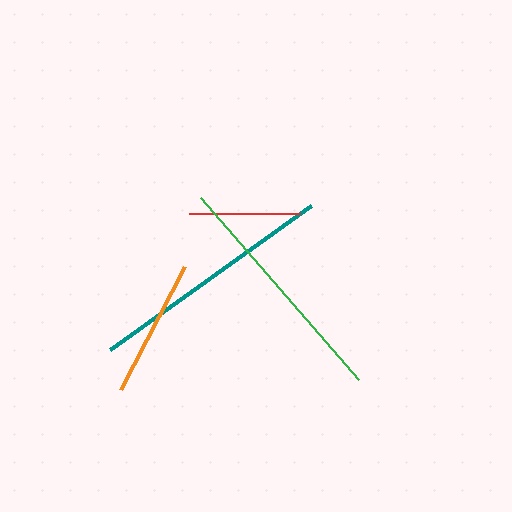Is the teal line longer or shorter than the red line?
The teal line is longer than the red line.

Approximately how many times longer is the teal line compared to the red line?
The teal line is approximately 2.2 times the length of the red line.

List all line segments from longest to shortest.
From longest to shortest: teal, green, orange, red.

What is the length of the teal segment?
The teal segment is approximately 247 pixels long.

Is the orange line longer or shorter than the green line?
The green line is longer than the orange line.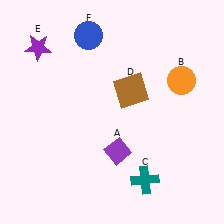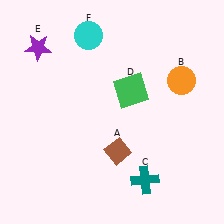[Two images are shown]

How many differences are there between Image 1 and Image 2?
There are 3 differences between the two images.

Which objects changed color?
A changed from purple to brown. D changed from brown to green. F changed from blue to cyan.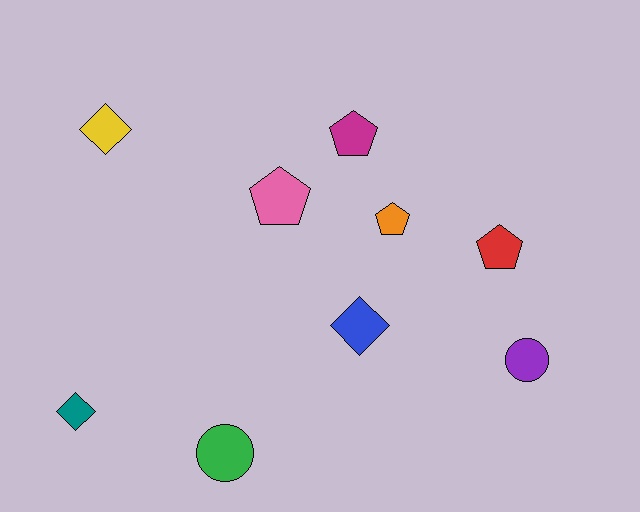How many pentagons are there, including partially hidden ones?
There are 4 pentagons.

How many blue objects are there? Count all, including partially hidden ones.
There is 1 blue object.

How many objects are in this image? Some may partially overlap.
There are 9 objects.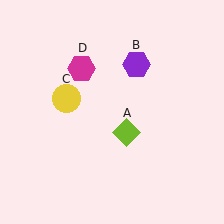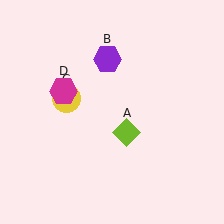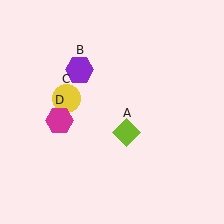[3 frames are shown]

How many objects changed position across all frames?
2 objects changed position: purple hexagon (object B), magenta hexagon (object D).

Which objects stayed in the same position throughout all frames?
Lime diamond (object A) and yellow circle (object C) remained stationary.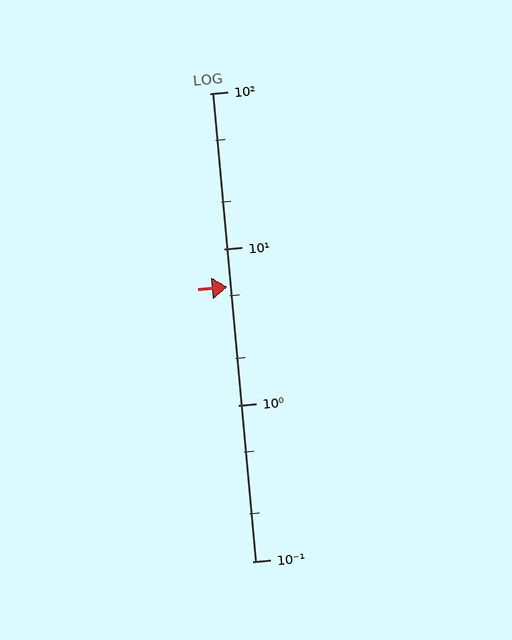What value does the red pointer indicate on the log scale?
The pointer indicates approximately 5.7.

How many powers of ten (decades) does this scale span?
The scale spans 3 decades, from 0.1 to 100.